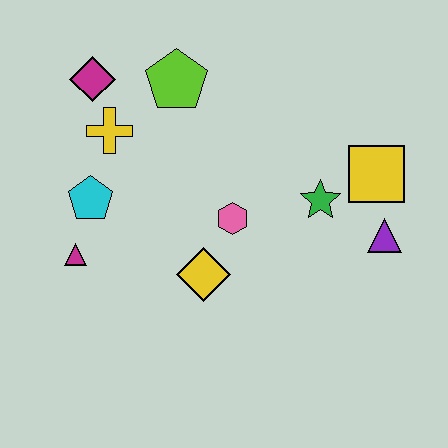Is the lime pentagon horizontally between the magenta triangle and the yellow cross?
No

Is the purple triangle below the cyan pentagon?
Yes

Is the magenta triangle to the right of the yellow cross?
No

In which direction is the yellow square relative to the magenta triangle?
The yellow square is to the right of the magenta triangle.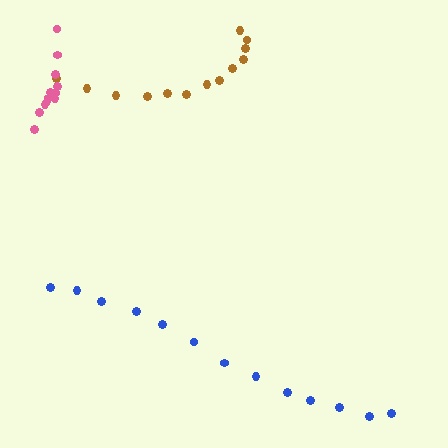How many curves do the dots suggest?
There are 3 distinct paths.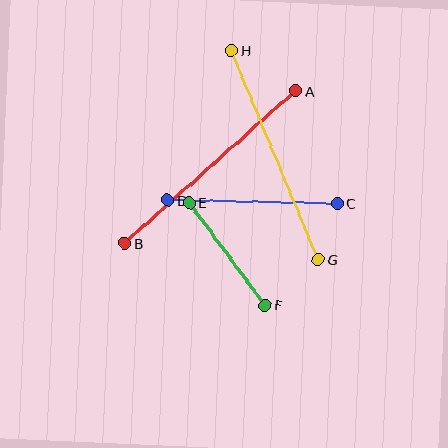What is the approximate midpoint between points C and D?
The midpoint is at approximately (252, 202) pixels.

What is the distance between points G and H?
The distance is approximately 226 pixels.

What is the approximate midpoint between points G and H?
The midpoint is at approximately (275, 155) pixels.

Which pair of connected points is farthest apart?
Points A and B are farthest apart.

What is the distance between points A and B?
The distance is approximately 229 pixels.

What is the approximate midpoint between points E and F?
The midpoint is at approximately (227, 254) pixels.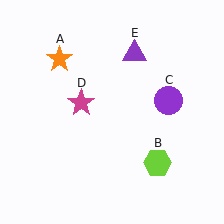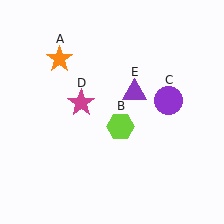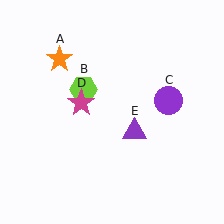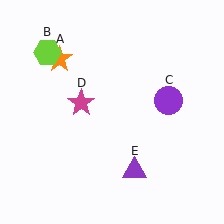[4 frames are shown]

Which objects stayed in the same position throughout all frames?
Orange star (object A) and purple circle (object C) and magenta star (object D) remained stationary.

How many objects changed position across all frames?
2 objects changed position: lime hexagon (object B), purple triangle (object E).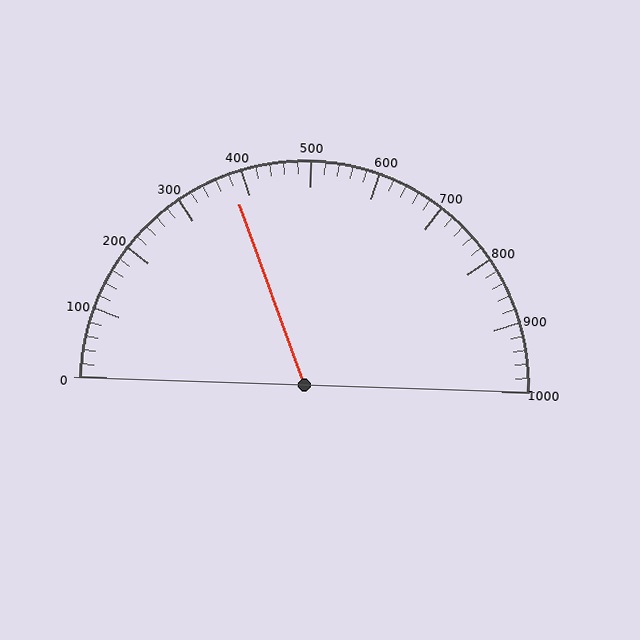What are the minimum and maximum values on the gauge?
The gauge ranges from 0 to 1000.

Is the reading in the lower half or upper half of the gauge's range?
The reading is in the lower half of the range (0 to 1000).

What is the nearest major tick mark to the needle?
The nearest major tick mark is 400.